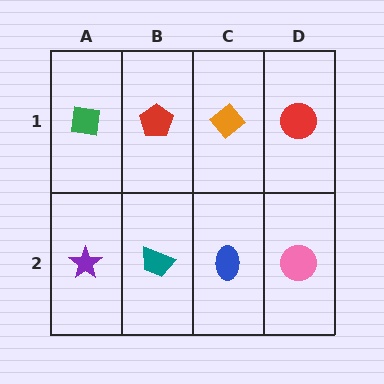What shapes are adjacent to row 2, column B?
A red pentagon (row 1, column B), a purple star (row 2, column A), a blue ellipse (row 2, column C).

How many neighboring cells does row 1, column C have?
3.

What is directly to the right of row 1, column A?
A red pentagon.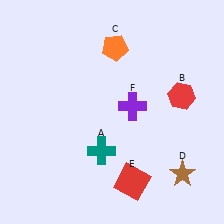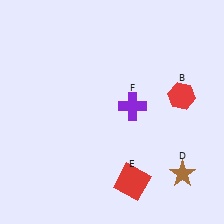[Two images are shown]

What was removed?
The orange pentagon (C), the teal cross (A) were removed in Image 2.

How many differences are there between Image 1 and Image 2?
There are 2 differences between the two images.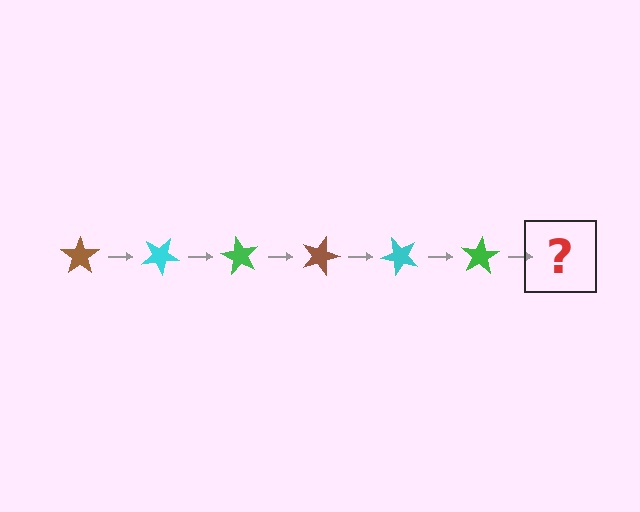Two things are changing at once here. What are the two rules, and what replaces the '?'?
The two rules are that it rotates 30 degrees each step and the color cycles through brown, cyan, and green. The '?' should be a brown star, rotated 180 degrees from the start.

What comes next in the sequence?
The next element should be a brown star, rotated 180 degrees from the start.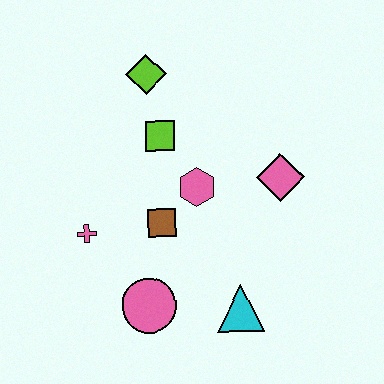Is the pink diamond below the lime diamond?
Yes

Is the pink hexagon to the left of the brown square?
No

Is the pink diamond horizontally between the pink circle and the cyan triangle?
No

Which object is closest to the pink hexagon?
The brown square is closest to the pink hexagon.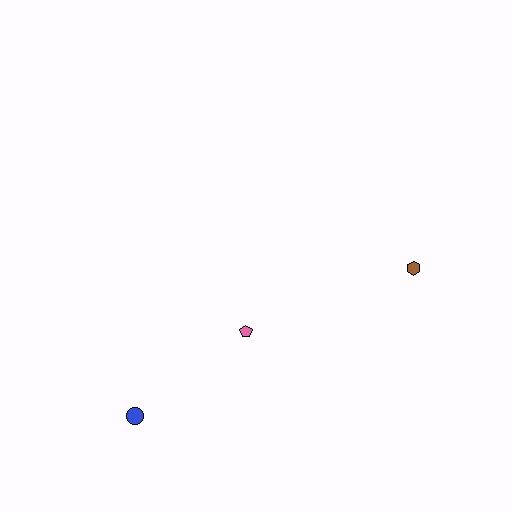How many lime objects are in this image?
There are no lime objects.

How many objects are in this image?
There are 3 objects.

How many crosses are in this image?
There are no crosses.